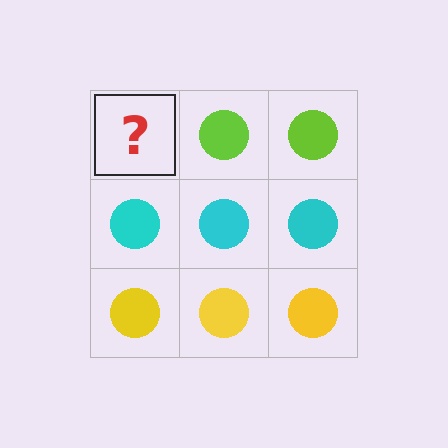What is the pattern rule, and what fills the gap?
The rule is that each row has a consistent color. The gap should be filled with a lime circle.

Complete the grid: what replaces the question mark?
The question mark should be replaced with a lime circle.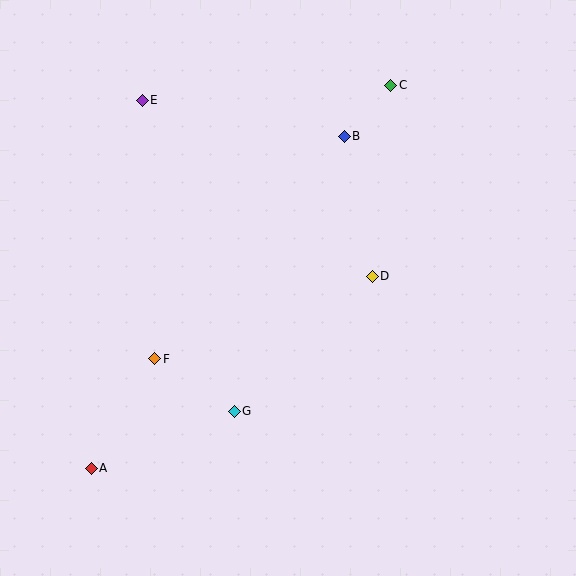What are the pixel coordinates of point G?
Point G is at (234, 411).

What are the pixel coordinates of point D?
Point D is at (372, 276).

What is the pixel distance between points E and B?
The distance between E and B is 205 pixels.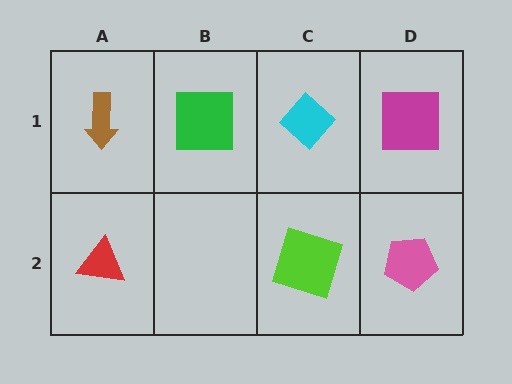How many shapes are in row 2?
3 shapes.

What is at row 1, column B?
A green square.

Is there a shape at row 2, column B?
No, that cell is empty.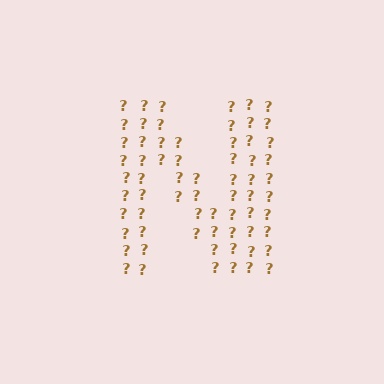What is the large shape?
The large shape is the letter N.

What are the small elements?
The small elements are question marks.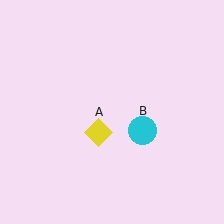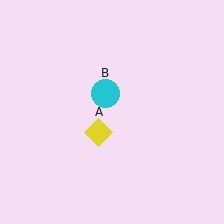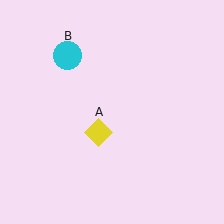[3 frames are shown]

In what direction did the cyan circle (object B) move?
The cyan circle (object B) moved up and to the left.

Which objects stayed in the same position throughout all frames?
Yellow diamond (object A) remained stationary.